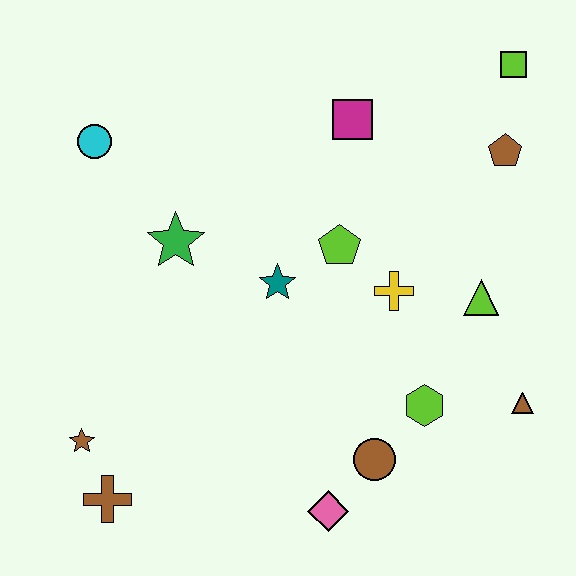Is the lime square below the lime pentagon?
No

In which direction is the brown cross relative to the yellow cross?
The brown cross is to the left of the yellow cross.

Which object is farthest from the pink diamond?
The lime square is farthest from the pink diamond.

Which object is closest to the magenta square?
The lime pentagon is closest to the magenta square.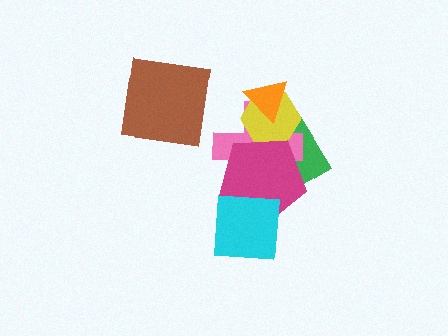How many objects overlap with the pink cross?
4 objects overlap with the pink cross.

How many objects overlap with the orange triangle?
2 objects overlap with the orange triangle.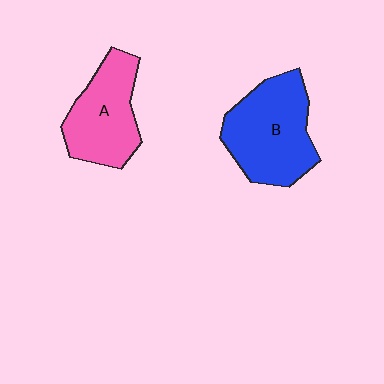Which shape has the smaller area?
Shape A (pink).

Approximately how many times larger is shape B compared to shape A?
Approximately 1.2 times.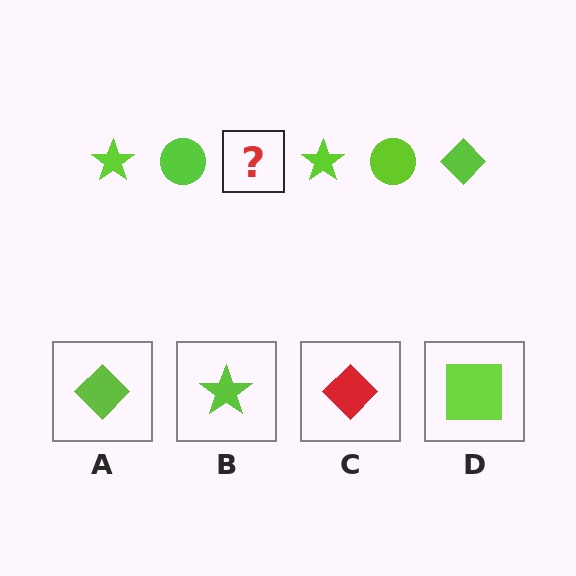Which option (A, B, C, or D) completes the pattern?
A.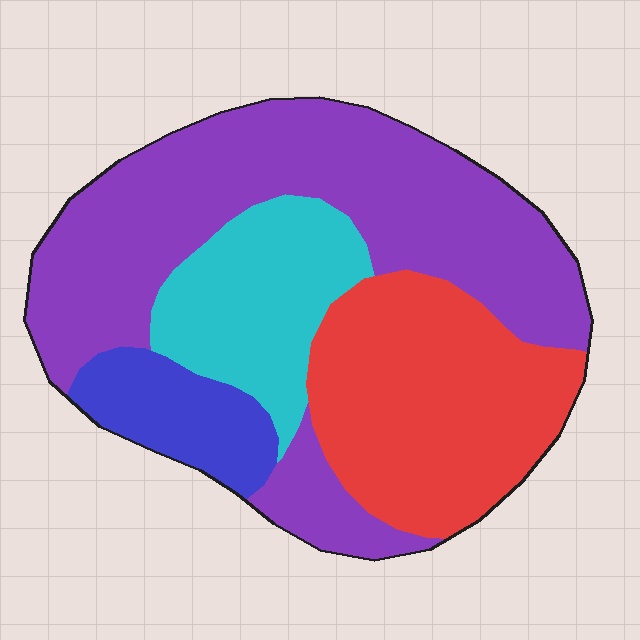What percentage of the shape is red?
Red takes up between a sixth and a third of the shape.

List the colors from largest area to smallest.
From largest to smallest: purple, red, cyan, blue.